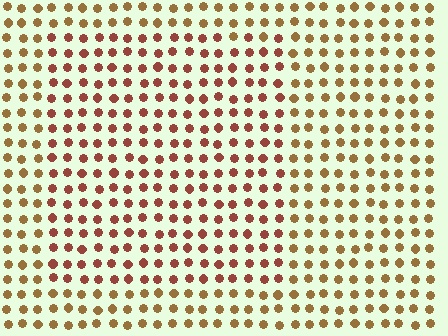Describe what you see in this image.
The image is filled with small brown elements in a uniform arrangement. A rectangle-shaped region is visible where the elements are tinted to a slightly different hue, forming a subtle color boundary.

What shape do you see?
I see a rectangle.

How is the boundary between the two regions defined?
The boundary is defined purely by a slight shift in hue (about 31 degrees). Spacing, size, and orientation are identical on both sides.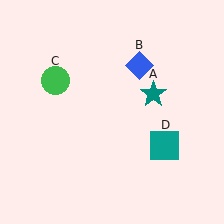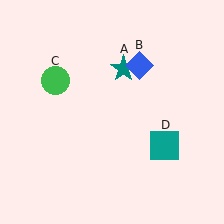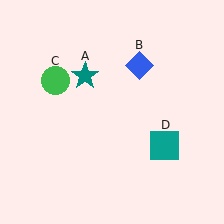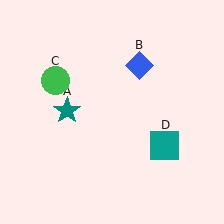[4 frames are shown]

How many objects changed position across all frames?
1 object changed position: teal star (object A).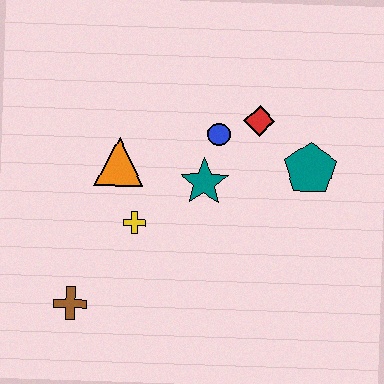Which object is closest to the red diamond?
The blue circle is closest to the red diamond.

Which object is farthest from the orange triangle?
The teal pentagon is farthest from the orange triangle.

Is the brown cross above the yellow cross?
No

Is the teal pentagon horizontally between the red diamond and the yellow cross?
No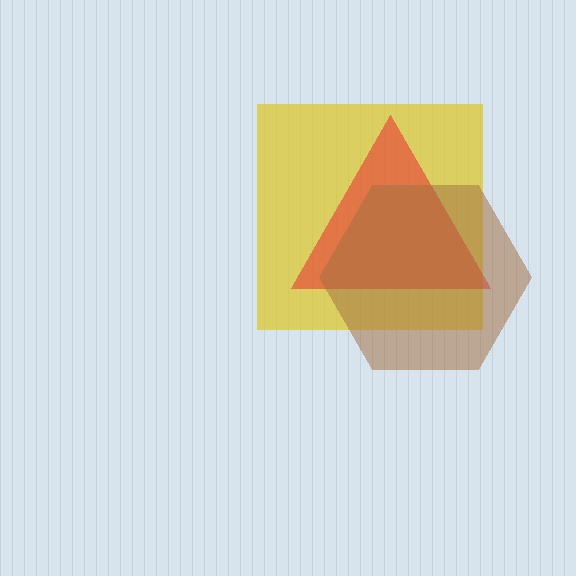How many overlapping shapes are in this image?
There are 3 overlapping shapes in the image.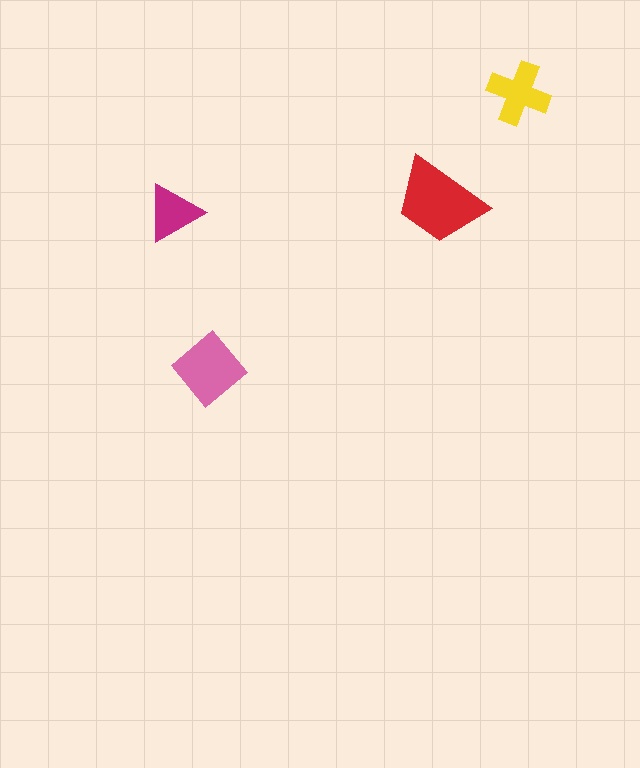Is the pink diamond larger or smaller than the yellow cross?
Larger.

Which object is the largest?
The red trapezoid.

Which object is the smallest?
The magenta triangle.